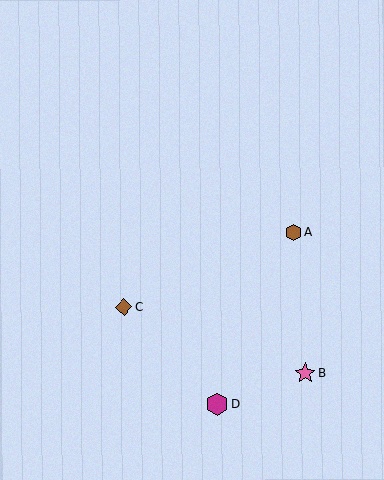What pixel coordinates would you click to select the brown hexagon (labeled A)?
Click at (293, 232) to select the brown hexagon A.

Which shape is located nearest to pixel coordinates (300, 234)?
The brown hexagon (labeled A) at (293, 232) is nearest to that location.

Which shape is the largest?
The magenta hexagon (labeled D) is the largest.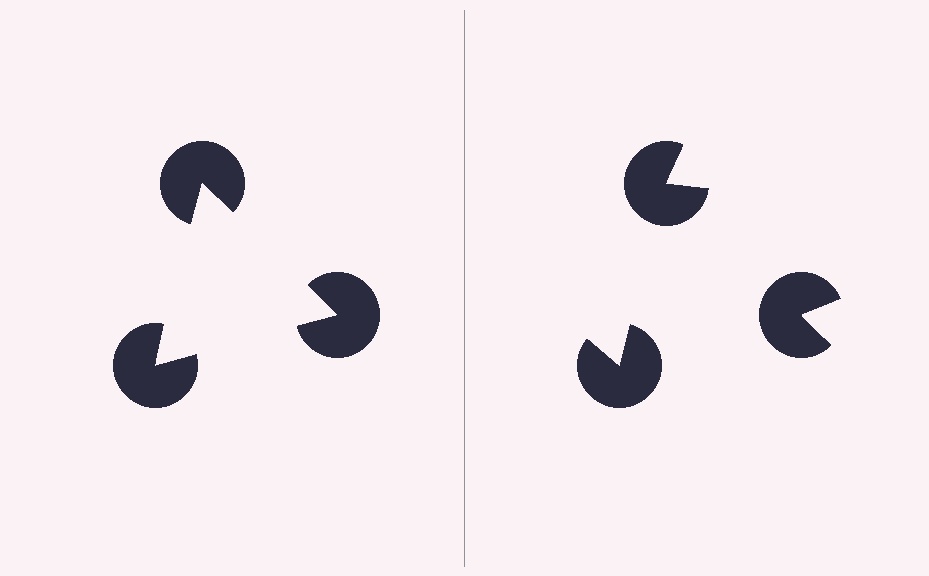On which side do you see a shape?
An illusory triangle appears on the left side. On the right side the wedge cuts are rotated, so no coherent shape forms.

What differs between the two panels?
The pac-man discs are positioned identically on both sides; only the wedge orientations differ. On the left they align to a triangle; on the right they are misaligned.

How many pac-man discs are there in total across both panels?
6 — 3 on each side.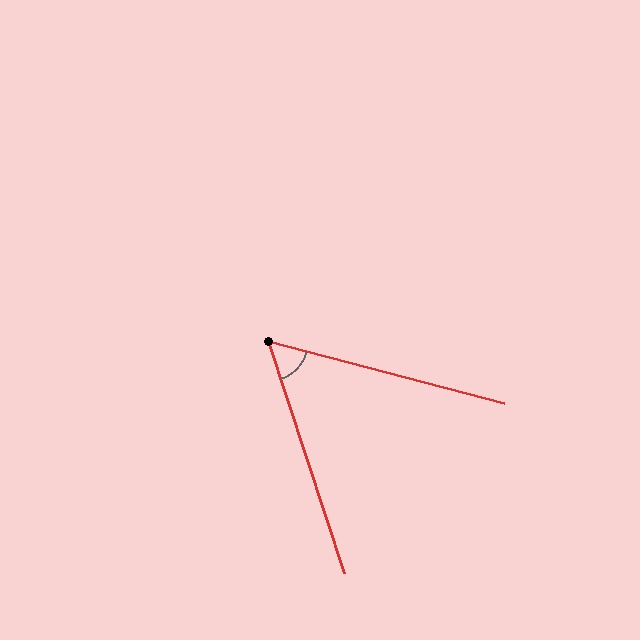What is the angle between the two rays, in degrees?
Approximately 57 degrees.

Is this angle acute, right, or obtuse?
It is acute.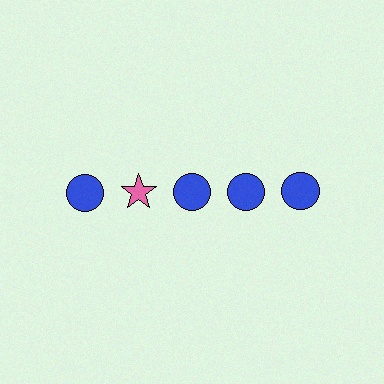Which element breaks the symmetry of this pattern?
The pink star in the top row, second from left column breaks the symmetry. All other shapes are blue circles.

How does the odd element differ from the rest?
It differs in both color (pink instead of blue) and shape (star instead of circle).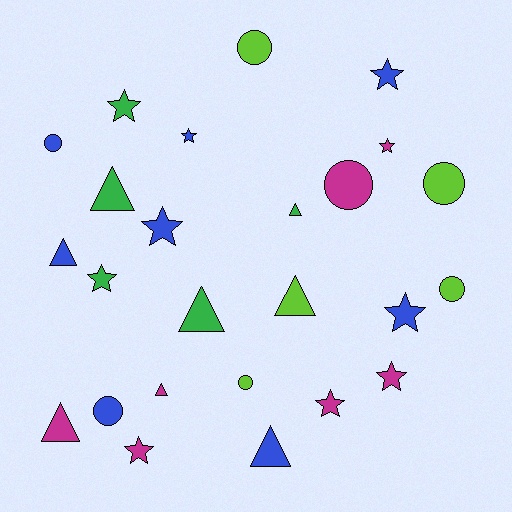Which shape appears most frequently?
Star, with 10 objects.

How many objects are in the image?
There are 25 objects.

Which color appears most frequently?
Blue, with 8 objects.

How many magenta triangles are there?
There are 2 magenta triangles.